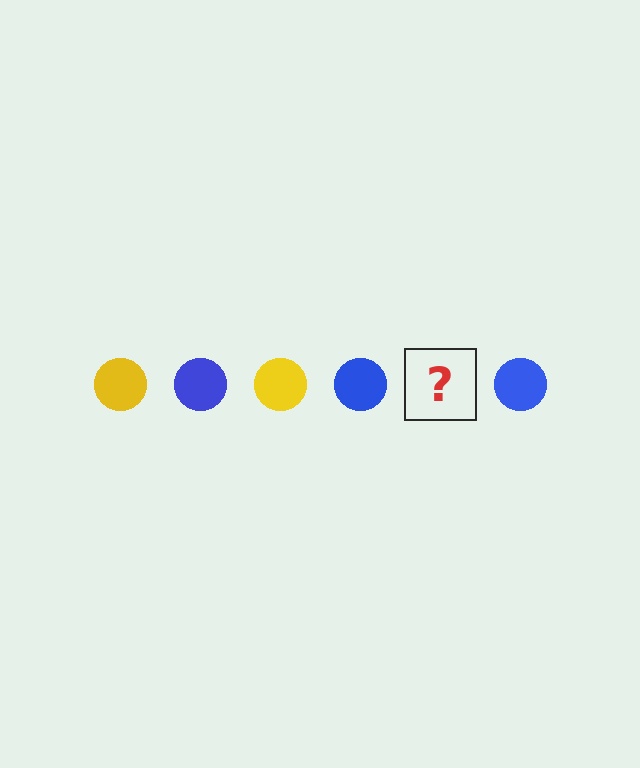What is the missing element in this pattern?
The missing element is a yellow circle.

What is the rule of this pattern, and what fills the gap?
The rule is that the pattern cycles through yellow, blue circles. The gap should be filled with a yellow circle.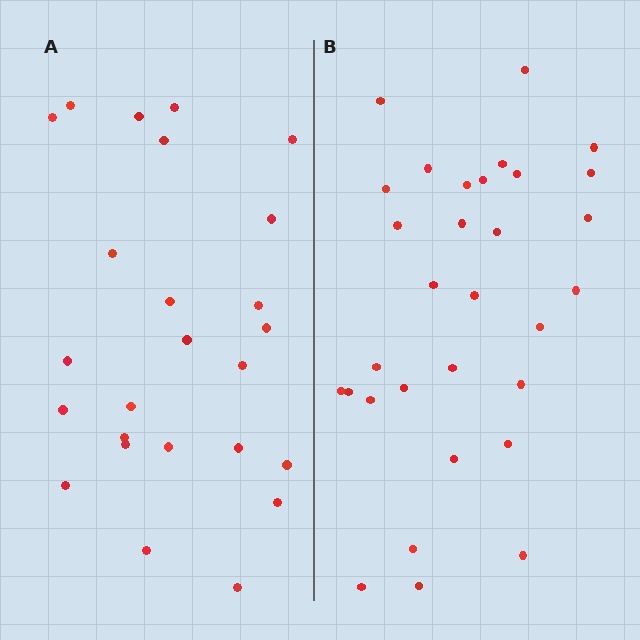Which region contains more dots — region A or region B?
Region B (the right region) has more dots.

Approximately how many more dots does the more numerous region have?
Region B has about 6 more dots than region A.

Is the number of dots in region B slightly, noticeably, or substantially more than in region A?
Region B has only slightly more — the two regions are fairly close. The ratio is roughly 1.2 to 1.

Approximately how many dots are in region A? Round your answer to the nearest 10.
About 20 dots. (The exact count is 25, which rounds to 20.)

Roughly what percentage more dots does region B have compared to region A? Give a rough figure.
About 25% more.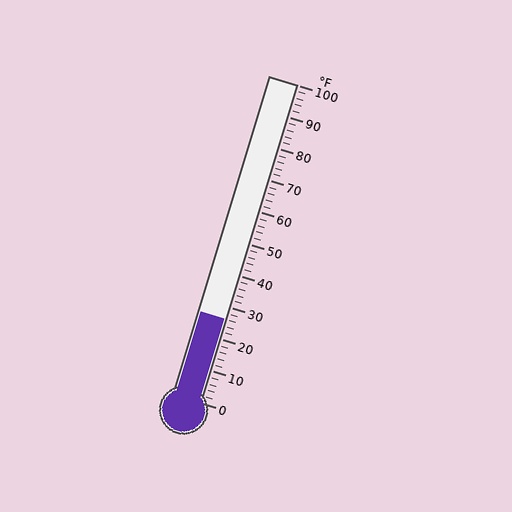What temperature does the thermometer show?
The thermometer shows approximately 26°F.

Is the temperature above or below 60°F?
The temperature is below 60°F.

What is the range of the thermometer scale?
The thermometer scale ranges from 0°F to 100°F.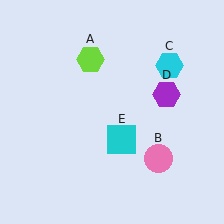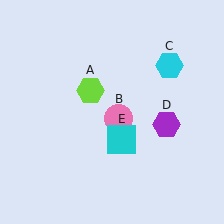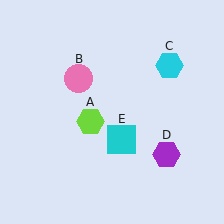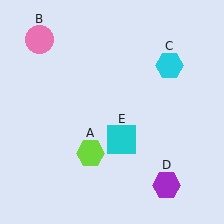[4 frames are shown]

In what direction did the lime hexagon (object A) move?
The lime hexagon (object A) moved down.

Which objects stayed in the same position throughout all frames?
Cyan hexagon (object C) and cyan square (object E) remained stationary.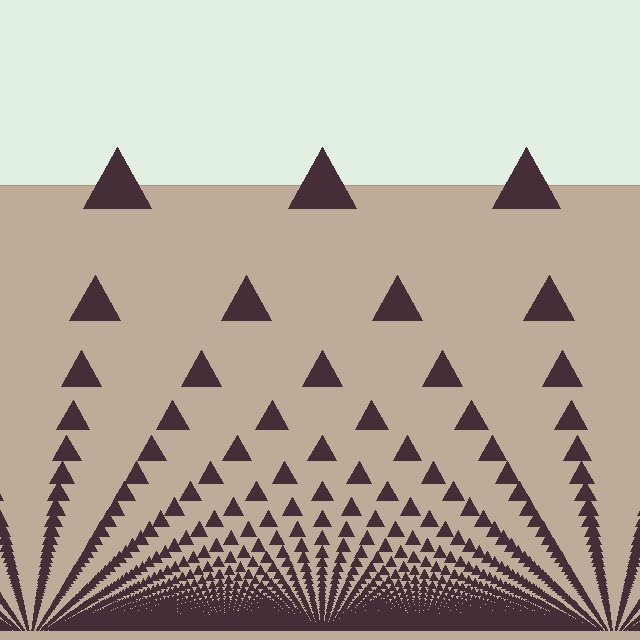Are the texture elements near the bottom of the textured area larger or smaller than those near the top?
Smaller. The gradient is inverted — elements near the bottom are smaller and denser.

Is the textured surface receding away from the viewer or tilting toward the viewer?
The surface appears to tilt toward the viewer. Texture elements get larger and sparser toward the top.